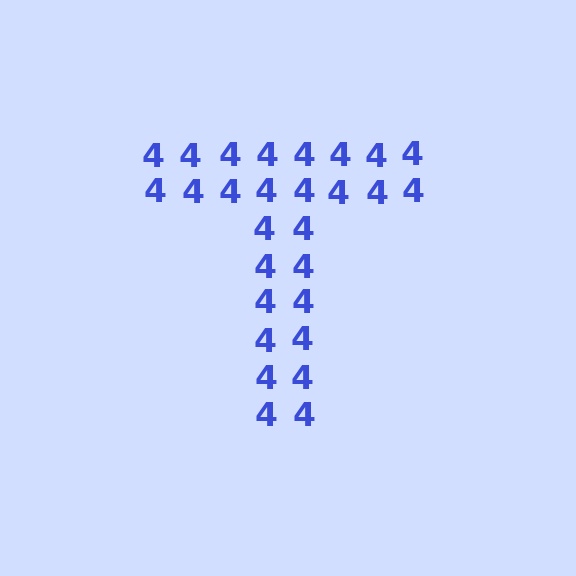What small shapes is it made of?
It is made of small digit 4's.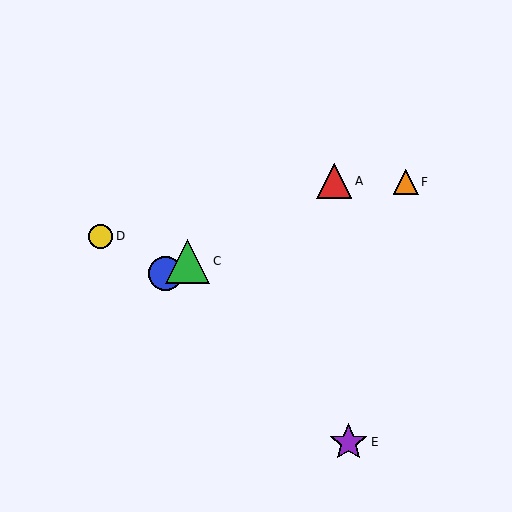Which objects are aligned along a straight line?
Objects A, B, C are aligned along a straight line.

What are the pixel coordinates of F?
Object F is at (406, 182).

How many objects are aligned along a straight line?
3 objects (A, B, C) are aligned along a straight line.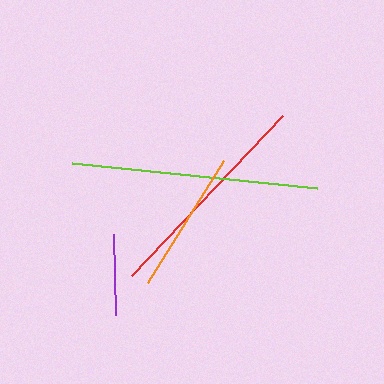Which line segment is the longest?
The lime line is the longest at approximately 247 pixels.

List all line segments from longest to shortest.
From longest to shortest: lime, red, orange, purple.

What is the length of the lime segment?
The lime segment is approximately 247 pixels long.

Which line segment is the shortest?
The purple line is the shortest at approximately 81 pixels.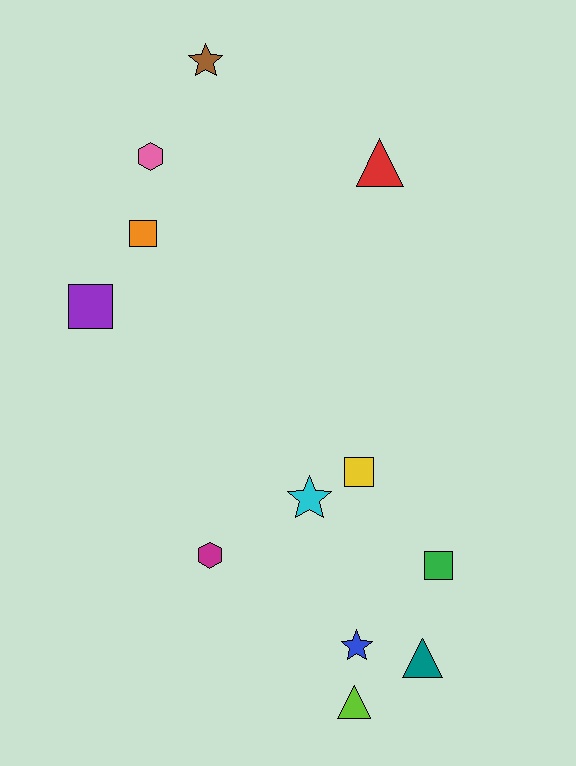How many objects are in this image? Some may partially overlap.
There are 12 objects.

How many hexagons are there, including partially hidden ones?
There are 2 hexagons.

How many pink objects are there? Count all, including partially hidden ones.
There is 1 pink object.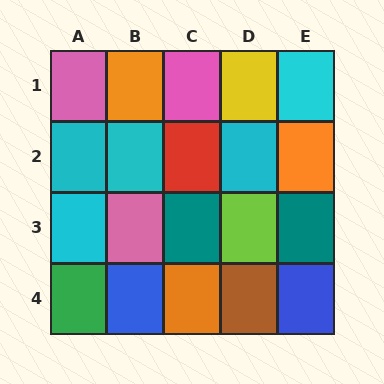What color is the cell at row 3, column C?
Teal.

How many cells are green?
1 cell is green.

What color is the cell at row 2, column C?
Red.